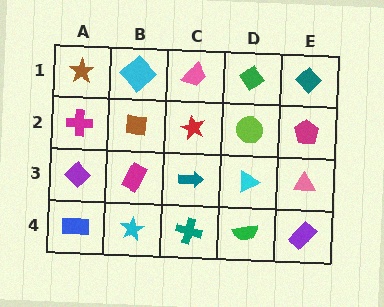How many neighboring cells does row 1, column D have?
3.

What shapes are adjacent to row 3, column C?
A red star (row 2, column C), a teal cross (row 4, column C), a magenta rectangle (row 3, column B), a cyan triangle (row 3, column D).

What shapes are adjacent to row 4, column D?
A cyan triangle (row 3, column D), a teal cross (row 4, column C), a purple rectangle (row 4, column E).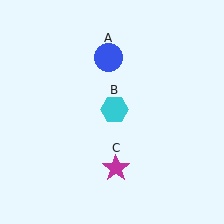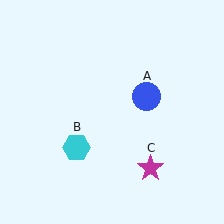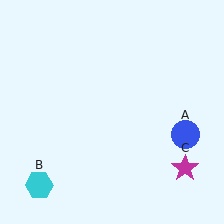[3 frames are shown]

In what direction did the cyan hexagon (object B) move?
The cyan hexagon (object B) moved down and to the left.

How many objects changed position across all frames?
3 objects changed position: blue circle (object A), cyan hexagon (object B), magenta star (object C).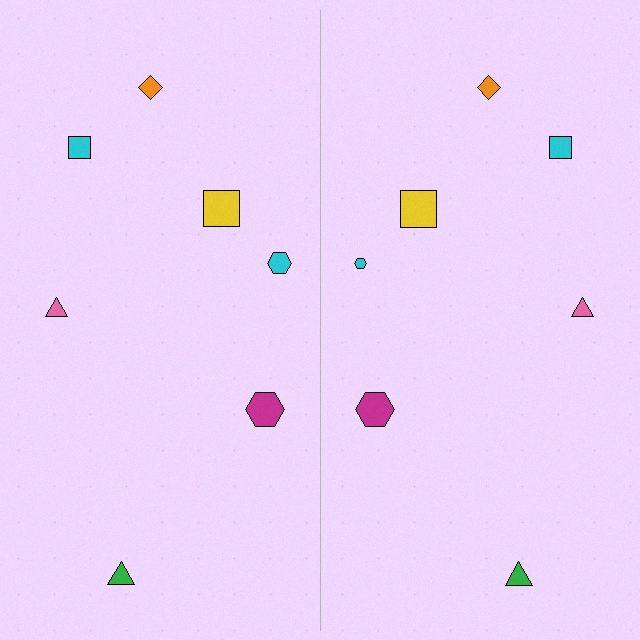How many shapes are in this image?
There are 14 shapes in this image.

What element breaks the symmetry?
The cyan hexagon on the right side has a different size than its mirror counterpart.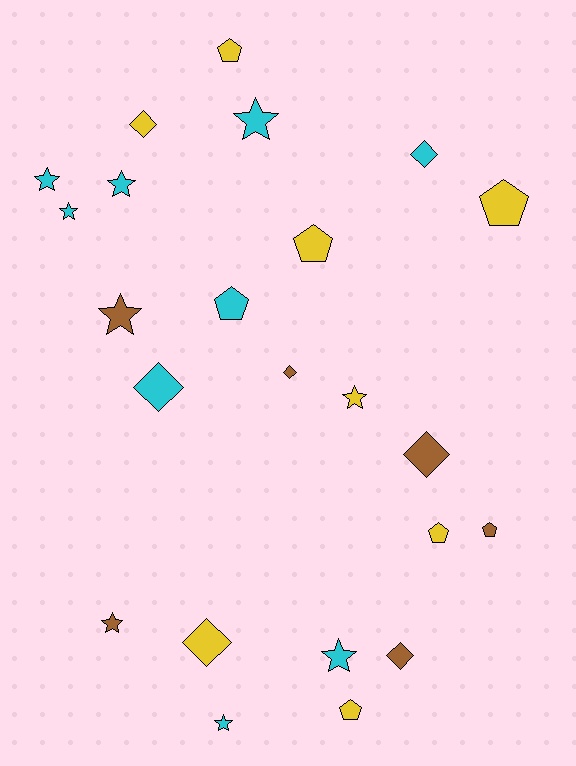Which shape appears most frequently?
Star, with 9 objects.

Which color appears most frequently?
Cyan, with 9 objects.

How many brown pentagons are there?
There is 1 brown pentagon.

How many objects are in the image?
There are 23 objects.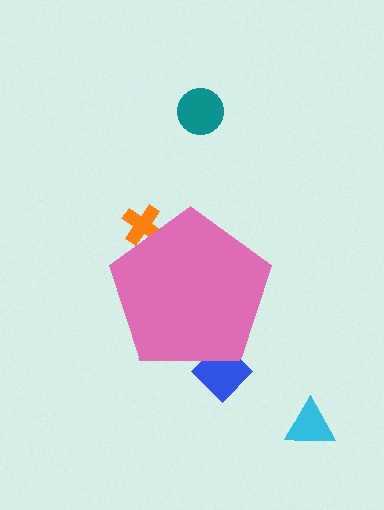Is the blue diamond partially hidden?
Yes, the blue diamond is partially hidden behind the pink pentagon.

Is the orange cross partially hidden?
Yes, the orange cross is partially hidden behind the pink pentagon.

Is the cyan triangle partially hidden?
No, the cyan triangle is fully visible.